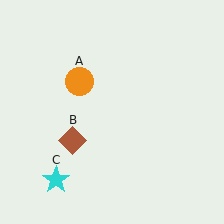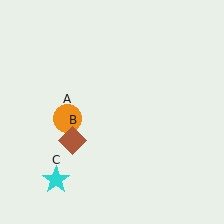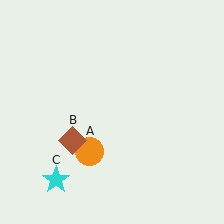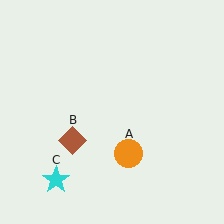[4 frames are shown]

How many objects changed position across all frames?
1 object changed position: orange circle (object A).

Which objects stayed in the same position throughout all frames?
Brown diamond (object B) and cyan star (object C) remained stationary.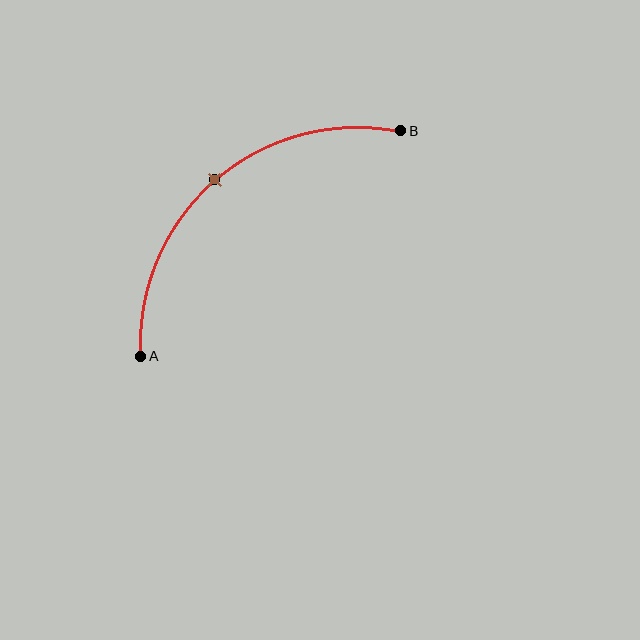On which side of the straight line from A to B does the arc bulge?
The arc bulges above and to the left of the straight line connecting A and B.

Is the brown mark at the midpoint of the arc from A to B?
Yes. The brown mark lies on the arc at equal arc-length from both A and B — it is the arc midpoint.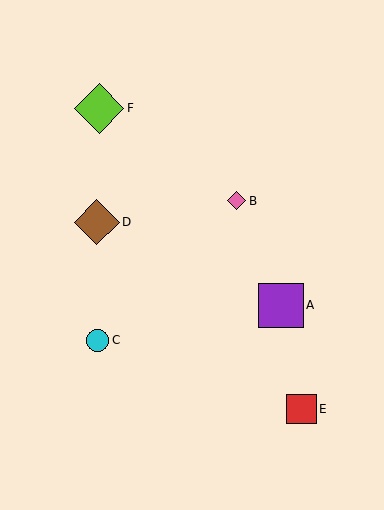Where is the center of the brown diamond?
The center of the brown diamond is at (97, 222).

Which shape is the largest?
The lime diamond (labeled F) is the largest.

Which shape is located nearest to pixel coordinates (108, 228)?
The brown diamond (labeled D) at (97, 222) is nearest to that location.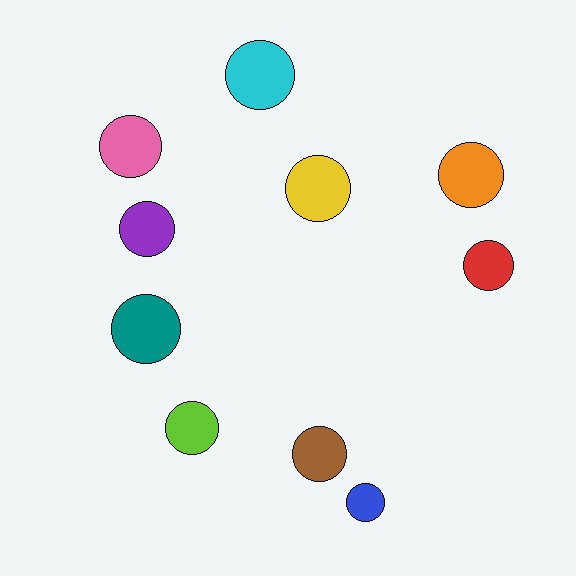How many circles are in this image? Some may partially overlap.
There are 10 circles.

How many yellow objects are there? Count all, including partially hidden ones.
There is 1 yellow object.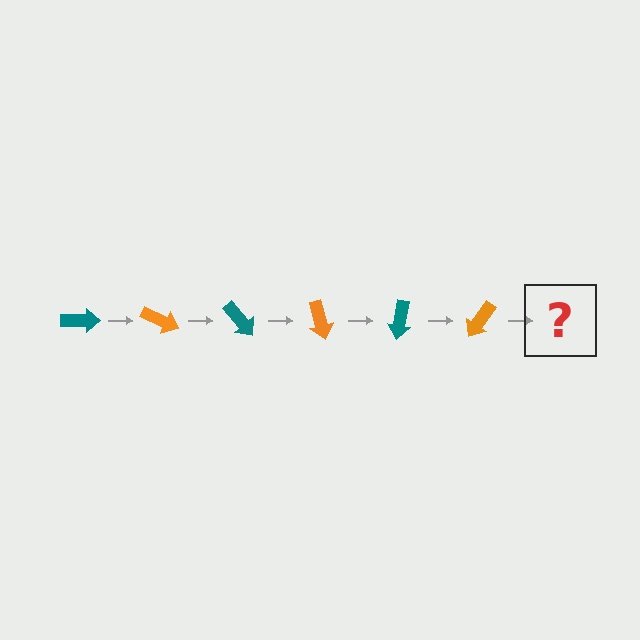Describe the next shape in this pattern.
It should be a teal arrow, rotated 150 degrees from the start.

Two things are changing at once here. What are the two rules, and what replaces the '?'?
The two rules are that it rotates 25 degrees each step and the color cycles through teal and orange. The '?' should be a teal arrow, rotated 150 degrees from the start.